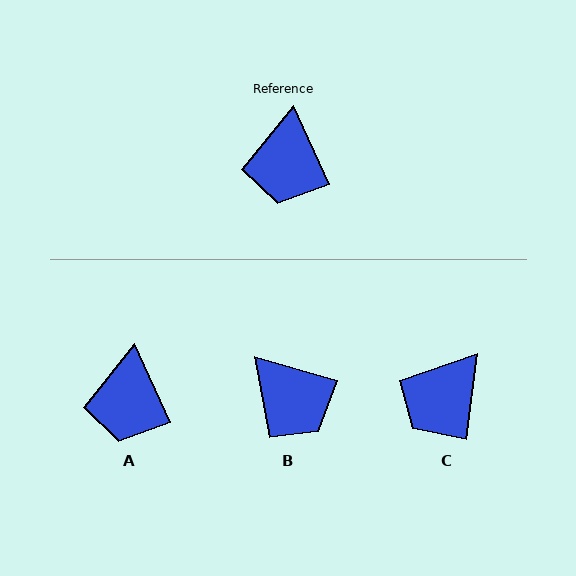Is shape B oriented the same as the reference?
No, it is off by about 50 degrees.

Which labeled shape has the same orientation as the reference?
A.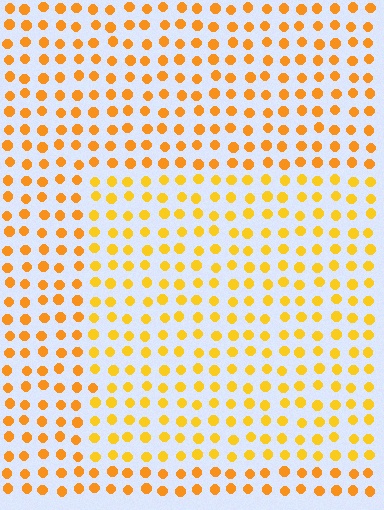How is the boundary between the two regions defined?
The boundary is defined purely by a slight shift in hue (about 16 degrees). Spacing, size, and orientation are identical on both sides.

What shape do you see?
I see a rectangle.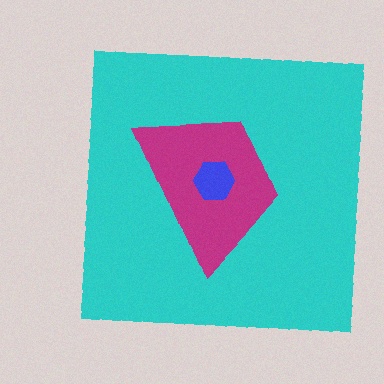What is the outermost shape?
The cyan square.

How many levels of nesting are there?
3.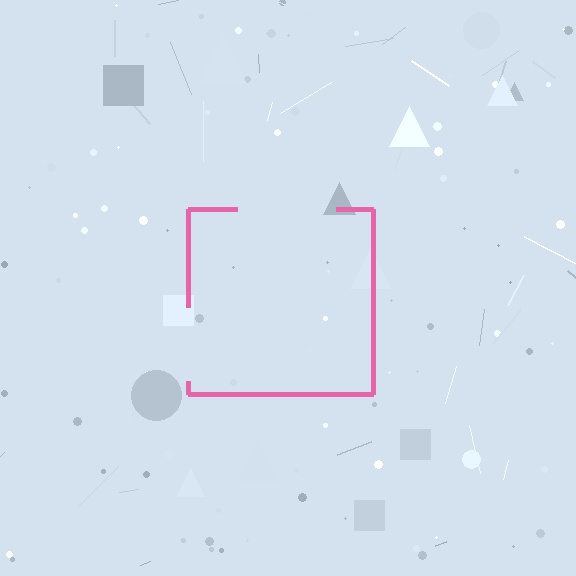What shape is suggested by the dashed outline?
The dashed outline suggests a square.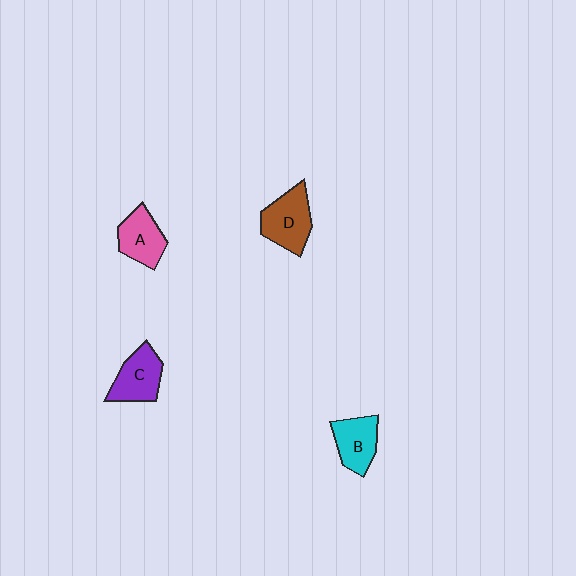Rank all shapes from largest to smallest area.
From largest to smallest: D (brown), C (purple), B (cyan), A (pink).